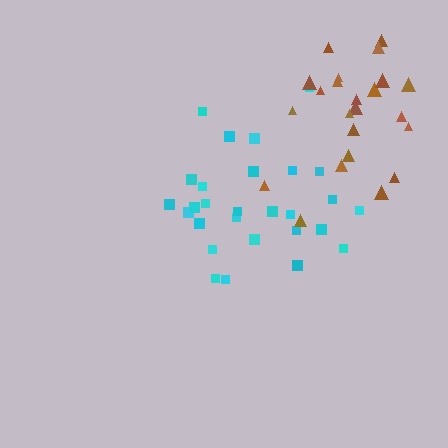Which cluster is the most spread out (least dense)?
Brown.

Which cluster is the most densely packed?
Cyan.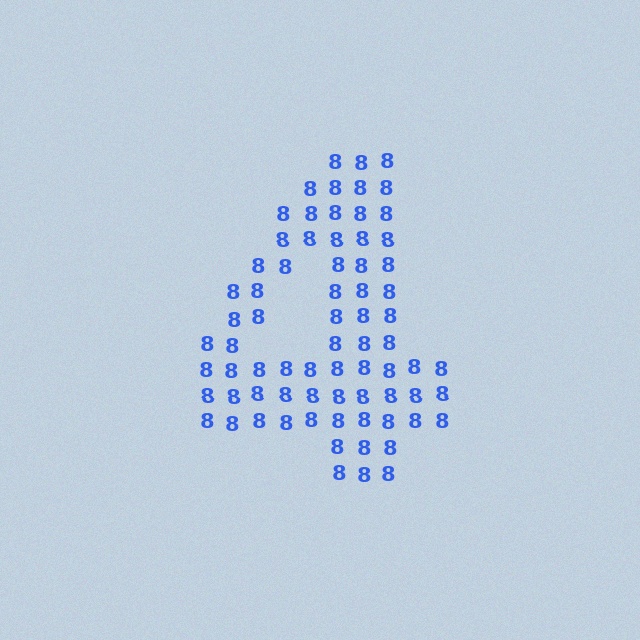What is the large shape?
The large shape is the digit 4.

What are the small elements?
The small elements are digit 8's.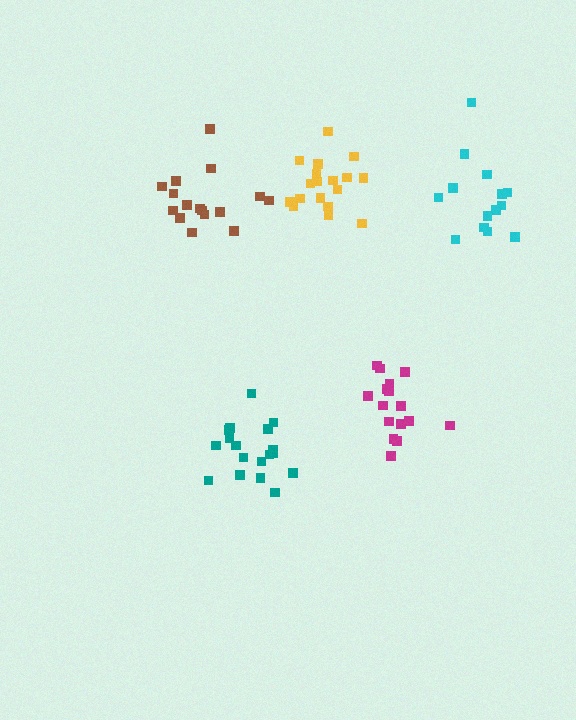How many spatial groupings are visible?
There are 5 spatial groupings.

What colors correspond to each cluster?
The clusters are colored: magenta, brown, cyan, teal, yellow.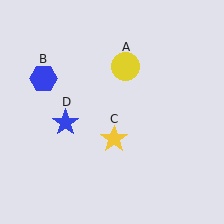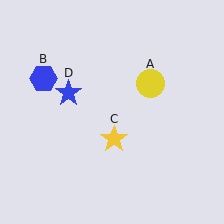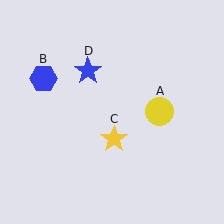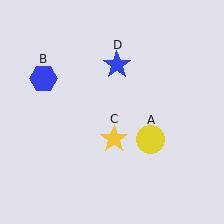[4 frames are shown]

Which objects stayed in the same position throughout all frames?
Blue hexagon (object B) and yellow star (object C) remained stationary.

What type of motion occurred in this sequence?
The yellow circle (object A), blue star (object D) rotated clockwise around the center of the scene.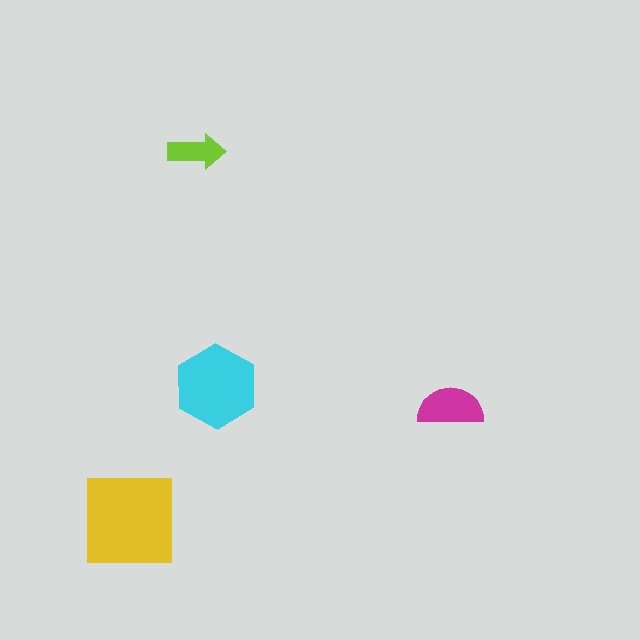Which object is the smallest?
The lime arrow.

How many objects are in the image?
There are 4 objects in the image.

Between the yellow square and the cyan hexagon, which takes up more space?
The yellow square.